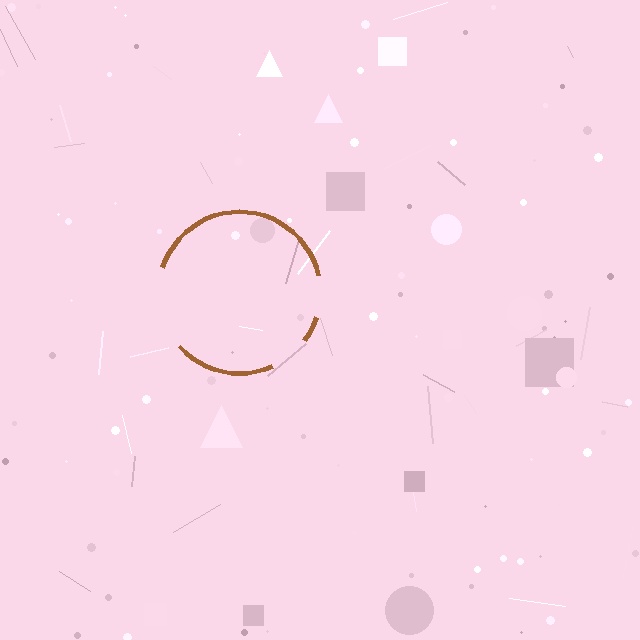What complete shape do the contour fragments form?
The contour fragments form a circle.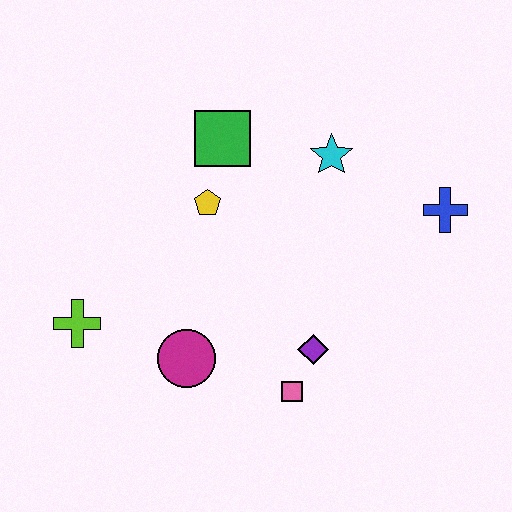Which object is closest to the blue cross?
The cyan star is closest to the blue cross.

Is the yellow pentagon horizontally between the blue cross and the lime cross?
Yes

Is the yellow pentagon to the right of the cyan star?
No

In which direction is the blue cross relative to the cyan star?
The blue cross is to the right of the cyan star.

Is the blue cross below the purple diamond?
No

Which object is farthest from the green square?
The pink square is farthest from the green square.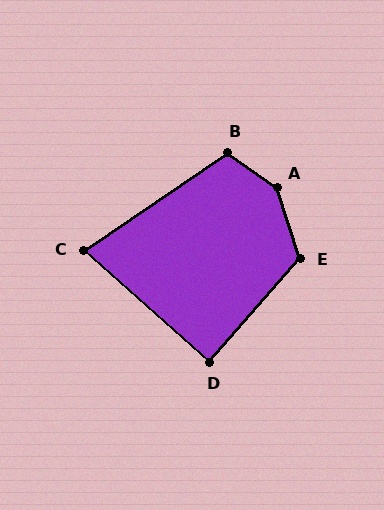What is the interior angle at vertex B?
Approximately 110 degrees (obtuse).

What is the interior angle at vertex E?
Approximately 120 degrees (obtuse).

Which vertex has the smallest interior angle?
C, at approximately 76 degrees.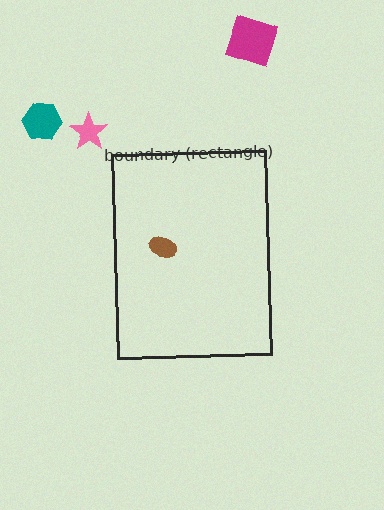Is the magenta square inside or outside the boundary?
Outside.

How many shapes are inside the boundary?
1 inside, 3 outside.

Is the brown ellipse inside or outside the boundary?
Inside.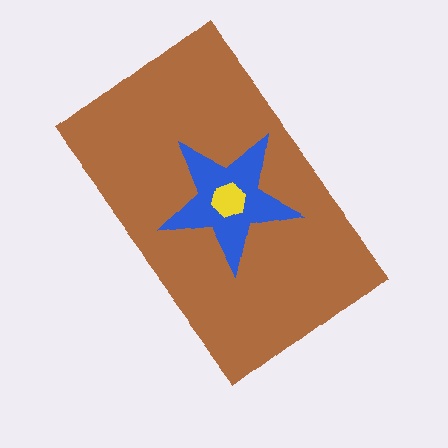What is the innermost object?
The yellow hexagon.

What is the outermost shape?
The brown rectangle.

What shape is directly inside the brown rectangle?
The blue star.